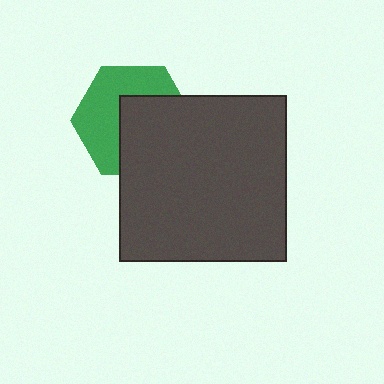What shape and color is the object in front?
The object in front is a dark gray square.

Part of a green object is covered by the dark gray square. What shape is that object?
It is a hexagon.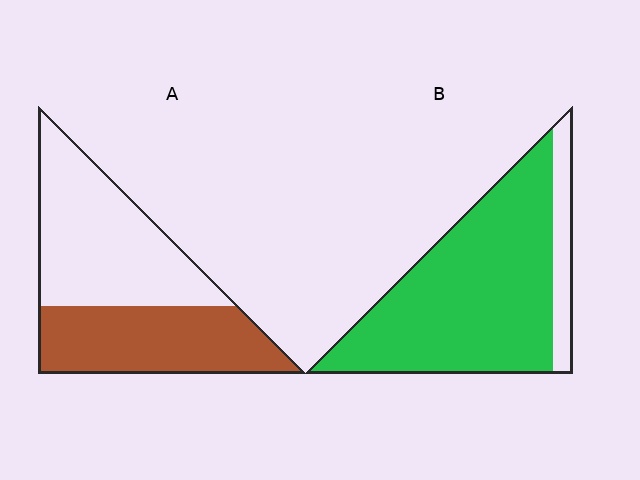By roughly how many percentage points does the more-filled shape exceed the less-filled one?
By roughly 40 percentage points (B over A).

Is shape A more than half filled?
No.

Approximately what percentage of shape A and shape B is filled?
A is approximately 45% and B is approximately 85%.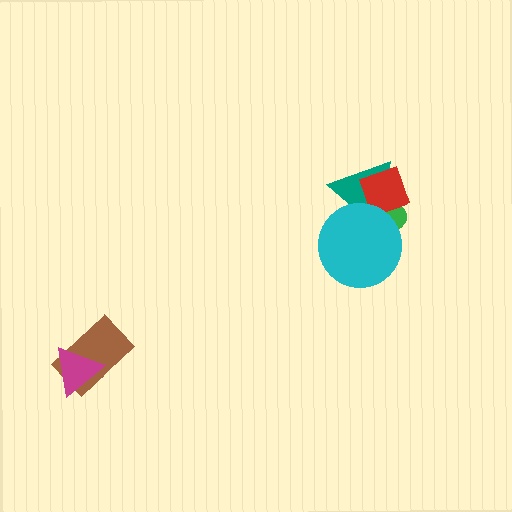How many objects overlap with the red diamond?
3 objects overlap with the red diamond.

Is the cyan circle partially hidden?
No, no other shape covers it.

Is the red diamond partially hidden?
Yes, it is partially covered by another shape.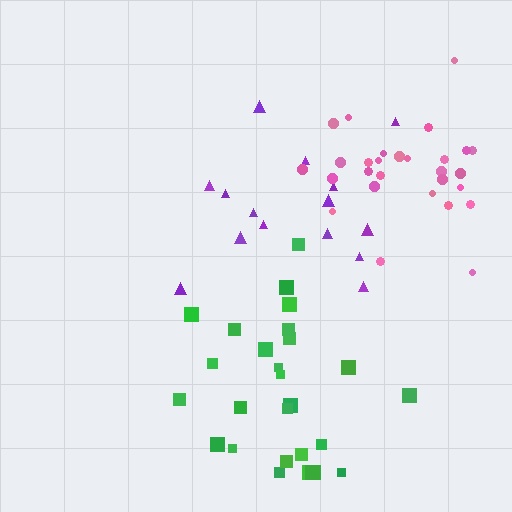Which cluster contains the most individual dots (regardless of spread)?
Pink (28).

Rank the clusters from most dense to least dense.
pink, green, purple.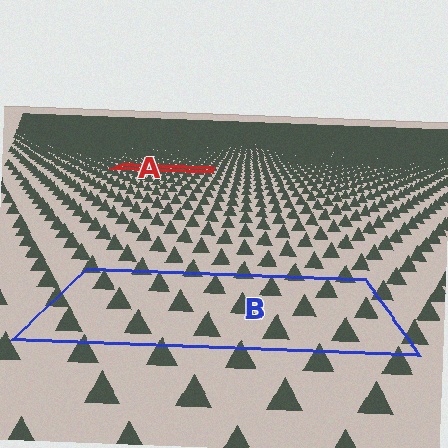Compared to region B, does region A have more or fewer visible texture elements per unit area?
Region A has more texture elements per unit area — they are packed more densely because it is farther away.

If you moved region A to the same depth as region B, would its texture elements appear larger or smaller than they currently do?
They would appear larger. At a closer depth, the same texture elements are projected at a bigger on-screen size.